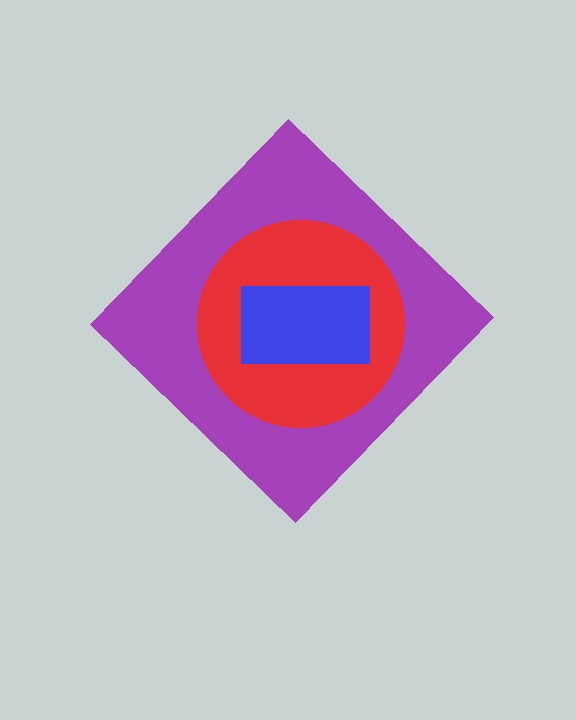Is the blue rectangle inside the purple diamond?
Yes.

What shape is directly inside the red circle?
The blue rectangle.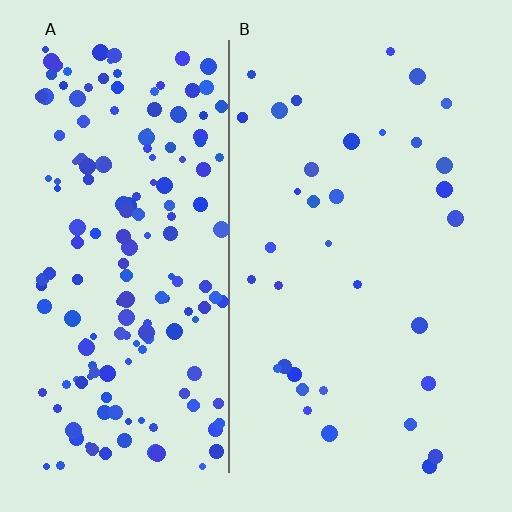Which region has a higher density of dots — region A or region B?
A (the left).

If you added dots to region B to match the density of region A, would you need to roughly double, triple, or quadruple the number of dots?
Approximately quadruple.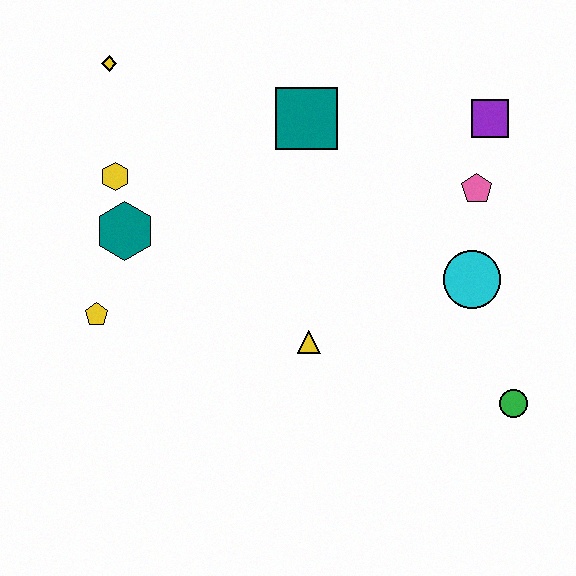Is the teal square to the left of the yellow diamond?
No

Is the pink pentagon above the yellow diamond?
No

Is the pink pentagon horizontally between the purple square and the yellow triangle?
Yes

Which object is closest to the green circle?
The cyan circle is closest to the green circle.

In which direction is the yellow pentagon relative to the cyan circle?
The yellow pentagon is to the left of the cyan circle.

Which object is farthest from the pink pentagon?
The yellow pentagon is farthest from the pink pentagon.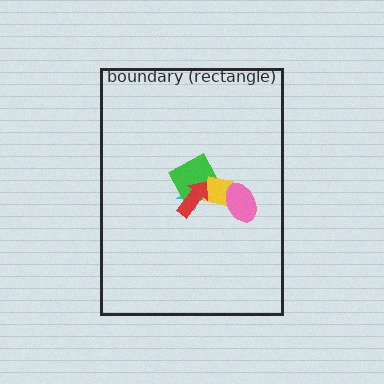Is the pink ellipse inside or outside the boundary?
Inside.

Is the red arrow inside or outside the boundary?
Inside.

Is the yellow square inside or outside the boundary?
Inside.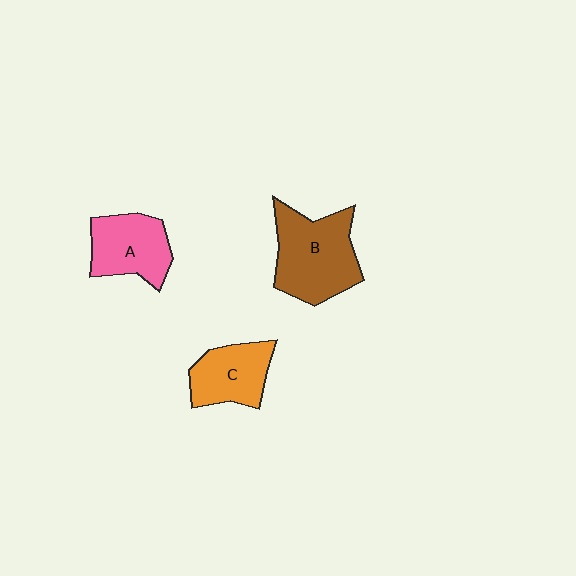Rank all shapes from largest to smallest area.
From largest to smallest: B (brown), A (pink), C (orange).